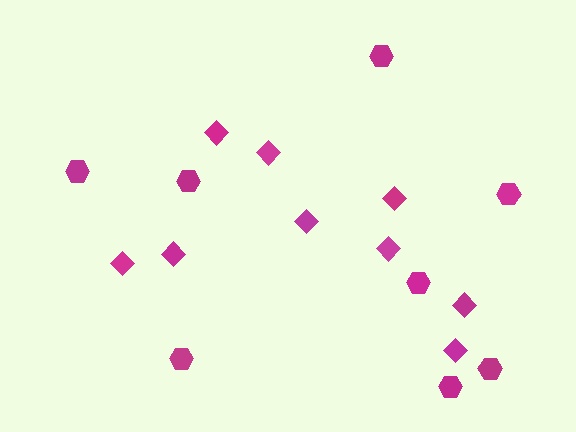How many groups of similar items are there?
There are 2 groups: one group of hexagons (8) and one group of diamonds (9).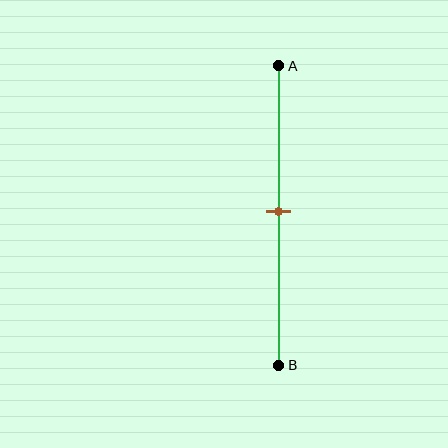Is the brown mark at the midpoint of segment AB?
Yes, the mark is approximately at the midpoint.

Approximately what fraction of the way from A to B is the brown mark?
The brown mark is approximately 50% of the way from A to B.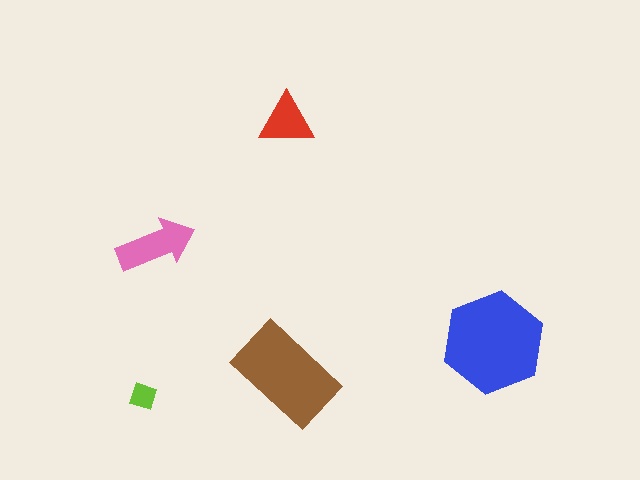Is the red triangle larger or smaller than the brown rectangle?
Smaller.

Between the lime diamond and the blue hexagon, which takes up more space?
The blue hexagon.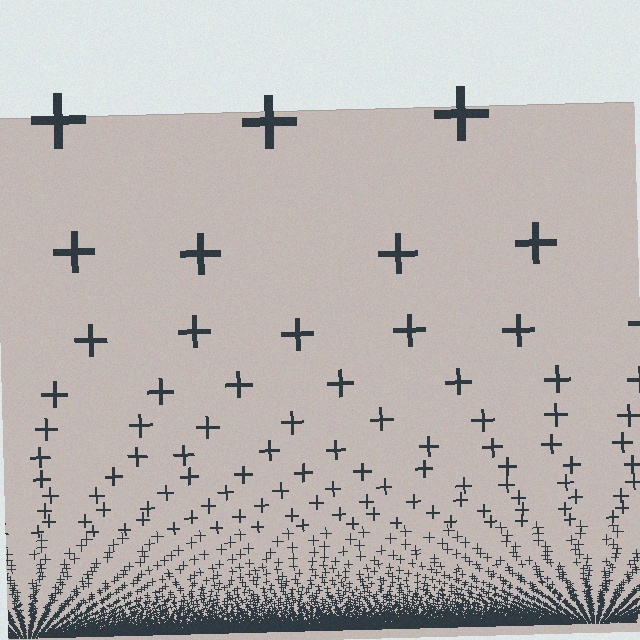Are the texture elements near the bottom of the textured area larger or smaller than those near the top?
Smaller. The gradient is inverted — elements near the bottom are smaller and denser.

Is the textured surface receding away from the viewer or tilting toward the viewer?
The surface appears to tilt toward the viewer. Texture elements get larger and sparser toward the top.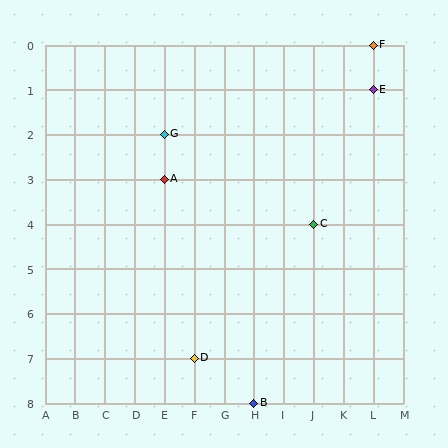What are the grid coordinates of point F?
Point F is at grid coordinates (L, 0).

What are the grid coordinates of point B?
Point B is at grid coordinates (H, 8).